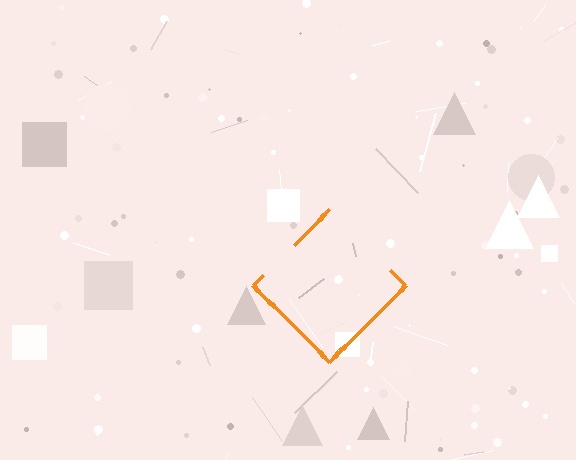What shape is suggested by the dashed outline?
The dashed outline suggests a diamond.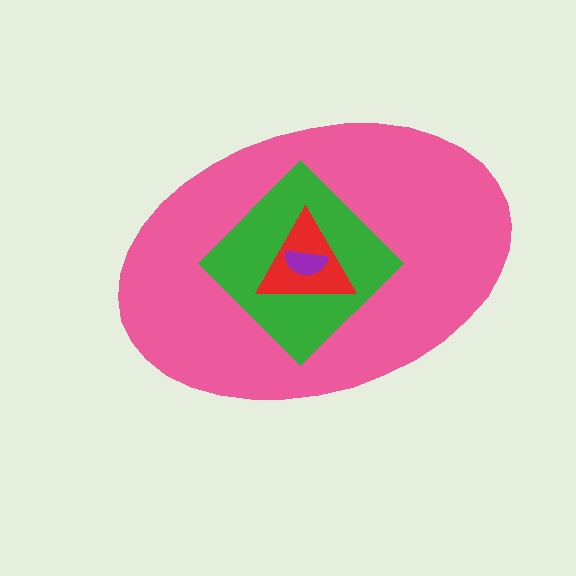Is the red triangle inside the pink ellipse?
Yes.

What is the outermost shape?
The pink ellipse.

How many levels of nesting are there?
4.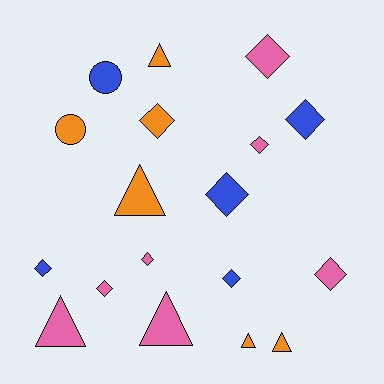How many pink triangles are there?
There are 2 pink triangles.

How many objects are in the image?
There are 18 objects.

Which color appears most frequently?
Pink, with 7 objects.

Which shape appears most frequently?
Diamond, with 10 objects.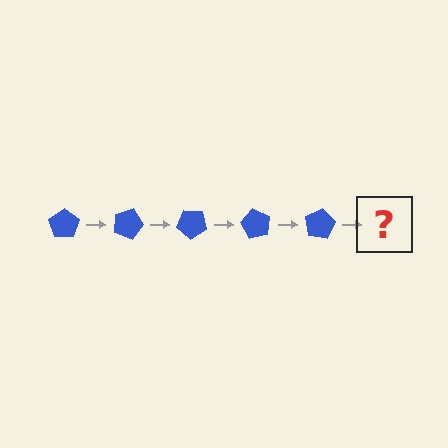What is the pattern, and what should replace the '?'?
The pattern is that the pentagon rotates 20 degrees each step. The '?' should be a blue pentagon rotated 100 degrees.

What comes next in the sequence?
The next element should be a blue pentagon rotated 100 degrees.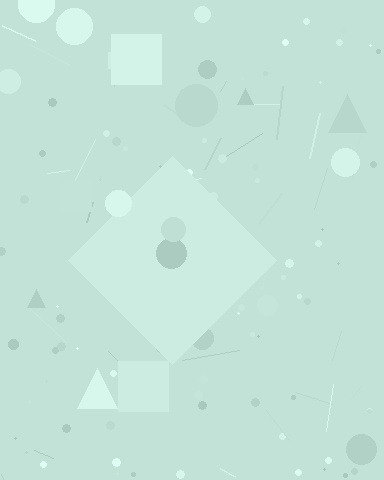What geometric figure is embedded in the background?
A diamond is embedded in the background.